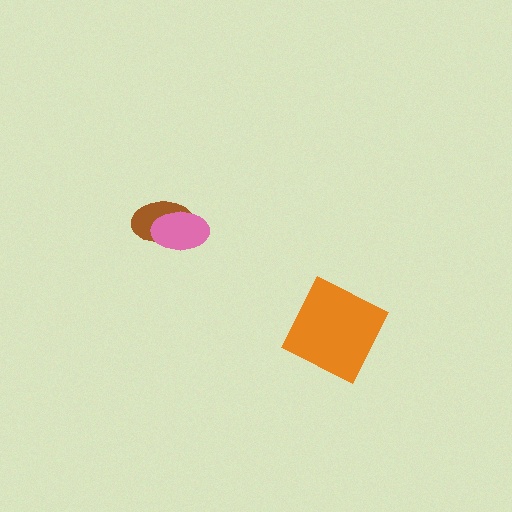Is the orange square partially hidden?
No, no other shape covers it.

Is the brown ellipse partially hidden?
Yes, it is partially covered by another shape.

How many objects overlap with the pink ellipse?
1 object overlaps with the pink ellipse.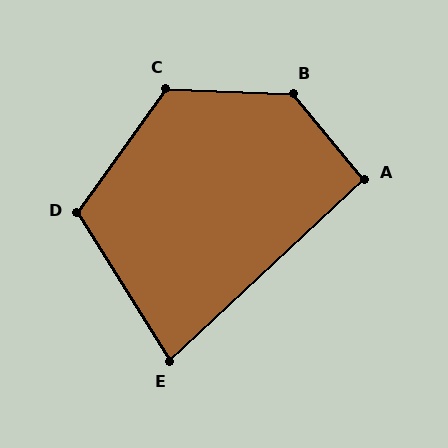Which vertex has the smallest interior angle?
E, at approximately 79 degrees.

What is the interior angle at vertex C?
Approximately 123 degrees (obtuse).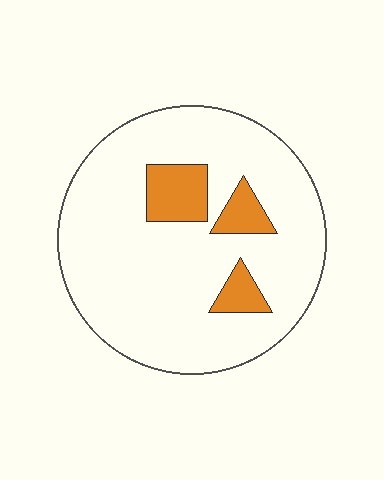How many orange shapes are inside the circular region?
3.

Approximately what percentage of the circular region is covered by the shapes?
Approximately 15%.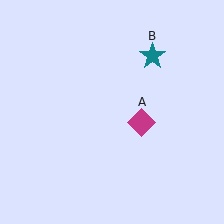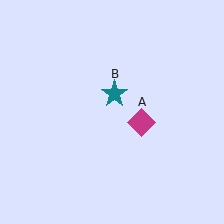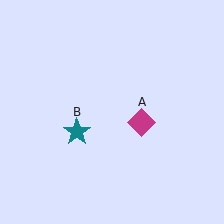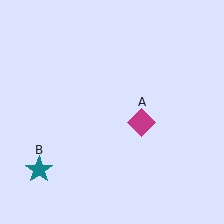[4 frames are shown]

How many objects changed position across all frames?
1 object changed position: teal star (object B).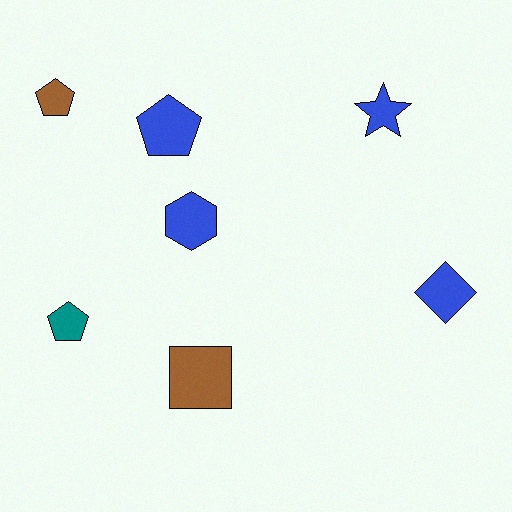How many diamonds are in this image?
There is 1 diamond.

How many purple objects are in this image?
There are no purple objects.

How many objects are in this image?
There are 7 objects.